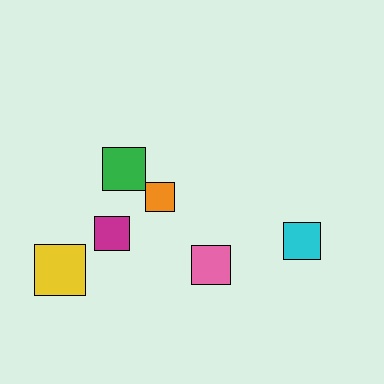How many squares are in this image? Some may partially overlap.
There are 6 squares.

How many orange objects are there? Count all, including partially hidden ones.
There is 1 orange object.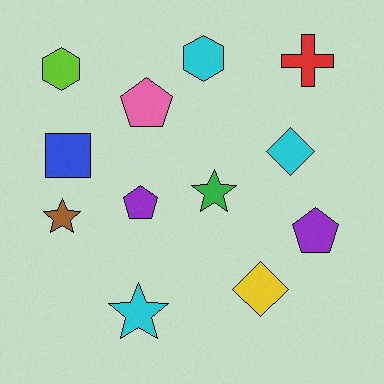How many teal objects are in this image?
There are no teal objects.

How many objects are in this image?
There are 12 objects.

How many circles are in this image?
There are no circles.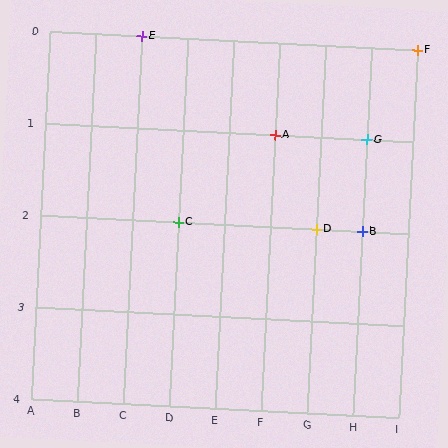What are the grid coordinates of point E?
Point E is at grid coordinates (C, 0).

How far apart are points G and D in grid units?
Points G and D are 1 column and 1 row apart (about 1.4 grid units diagonally).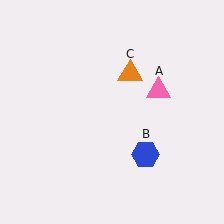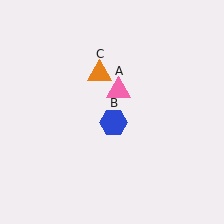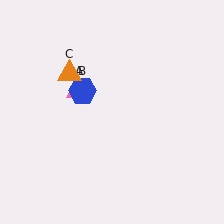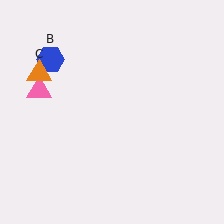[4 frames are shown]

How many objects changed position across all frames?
3 objects changed position: pink triangle (object A), blue hexagon (object B), orange triangle (object C).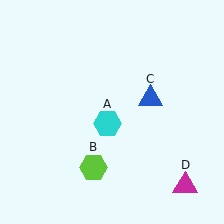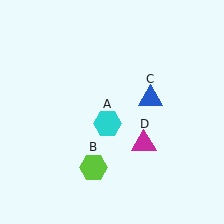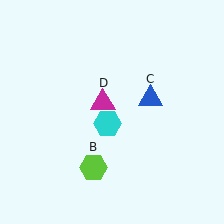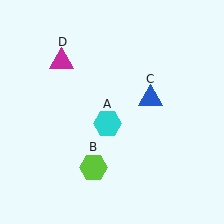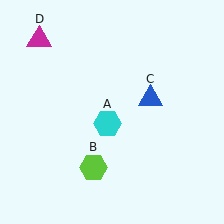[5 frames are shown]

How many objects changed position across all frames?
1 object changed position: magenta triangle (object D).